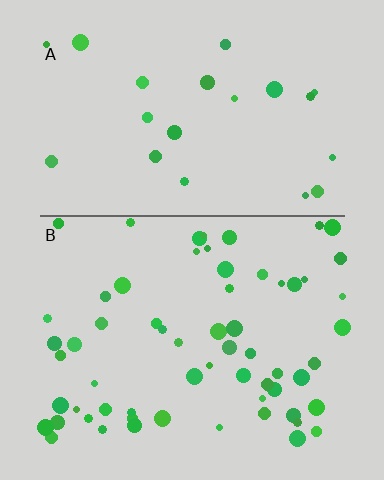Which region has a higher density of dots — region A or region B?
B (the bottom).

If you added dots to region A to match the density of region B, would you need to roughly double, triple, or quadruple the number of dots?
Approximately triple.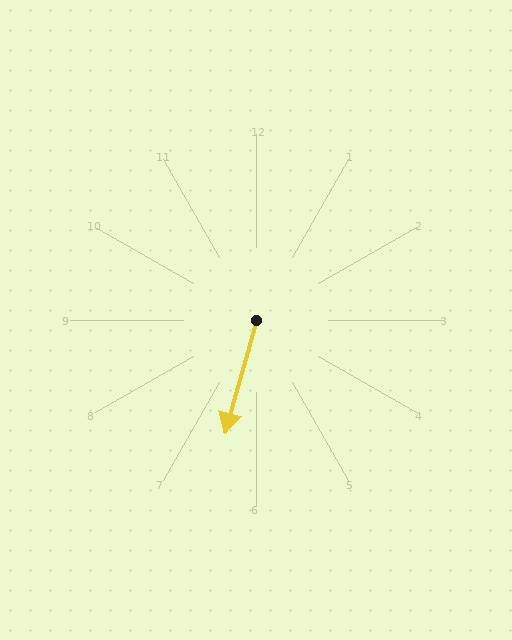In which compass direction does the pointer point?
South.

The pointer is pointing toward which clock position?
Roughly 7 o'clock.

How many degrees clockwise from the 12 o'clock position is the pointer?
Approximately 195 degrees.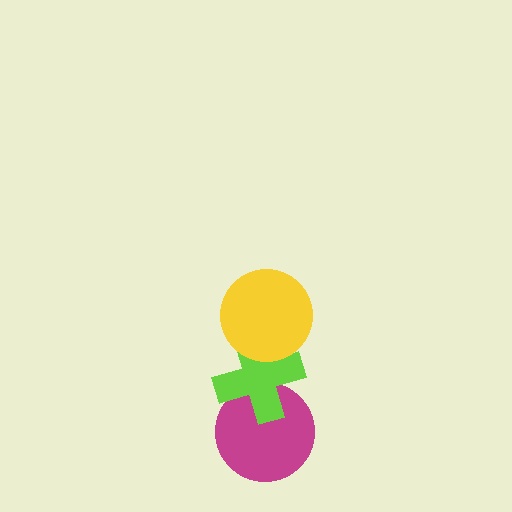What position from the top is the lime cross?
The lime cross is 2nd from the top.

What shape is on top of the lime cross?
The yellow circle is on top of the lime cross.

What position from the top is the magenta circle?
The magenta circle is 3rd from the top.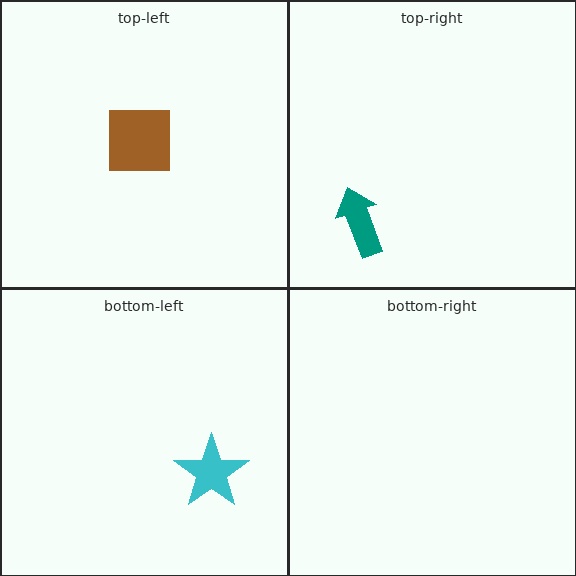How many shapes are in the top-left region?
1.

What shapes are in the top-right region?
The teal arrow.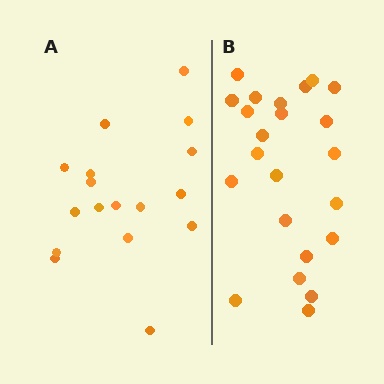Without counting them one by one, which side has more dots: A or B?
Region B (the right region) has more dots.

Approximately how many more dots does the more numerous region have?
Region B has about 6 more dots than region A.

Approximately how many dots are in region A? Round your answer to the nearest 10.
About 20 dots. (The exact count is 17, which rounds to 20.)